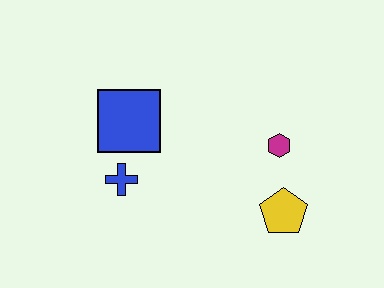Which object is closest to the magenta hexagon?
The yellow pentagon is closest to the magenta hexagon.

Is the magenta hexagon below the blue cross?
No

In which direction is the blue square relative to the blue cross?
The blue square is above the blue cross.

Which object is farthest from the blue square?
The yellow pentagon is farthest from the blue square.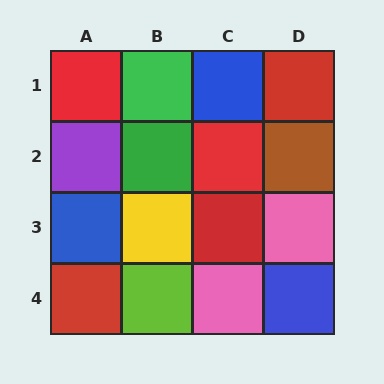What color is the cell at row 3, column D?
Pink.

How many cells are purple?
1 cell is purple.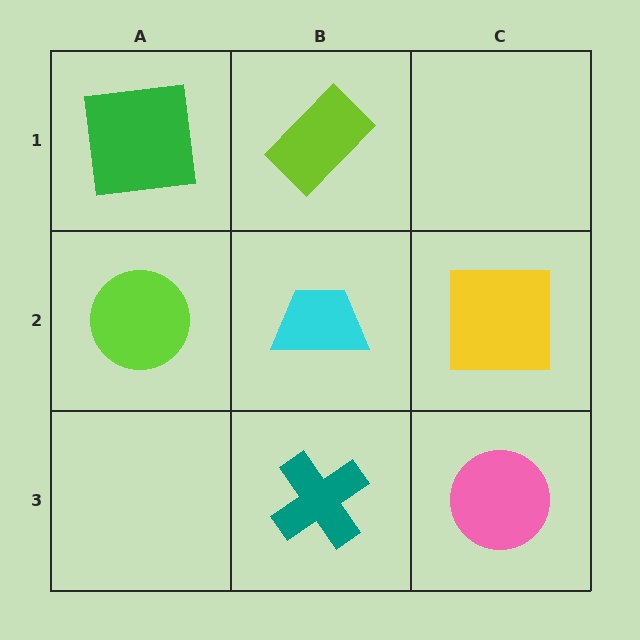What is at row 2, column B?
A cyan trapezoid.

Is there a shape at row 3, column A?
No, that cell is empty.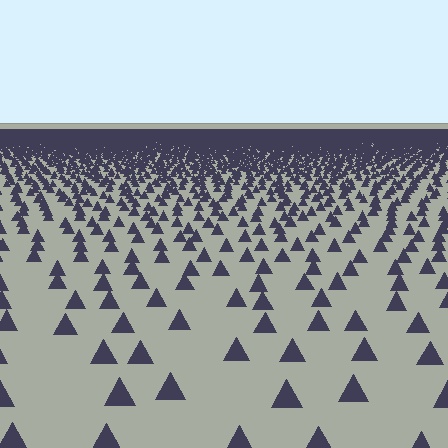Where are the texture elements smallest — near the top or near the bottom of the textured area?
Near the top.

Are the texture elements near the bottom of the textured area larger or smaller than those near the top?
Larger. Near the bottom, elements are closer to the viewer and appear at a bigger on-screen size.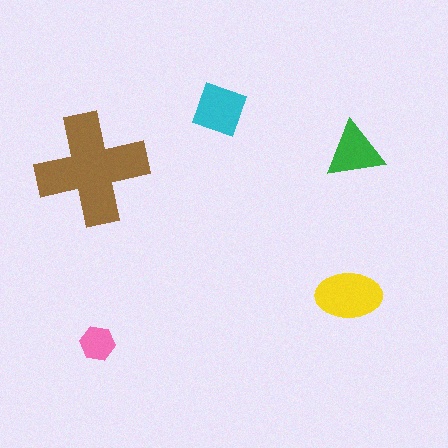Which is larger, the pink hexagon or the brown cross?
The brown cross.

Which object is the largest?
The brown cross.